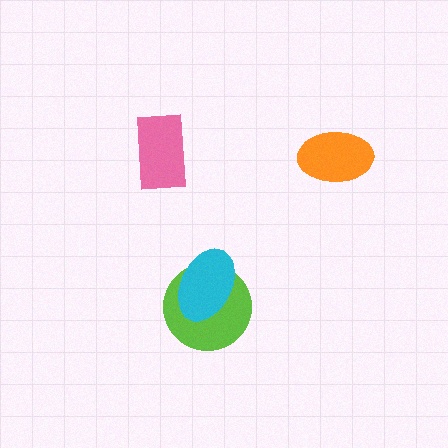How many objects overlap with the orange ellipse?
0 objects overlap with the orange ellipse.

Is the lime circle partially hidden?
Yes, it is partially covered by another shape.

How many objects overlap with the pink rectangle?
0 objects overlap with the pink rectangle.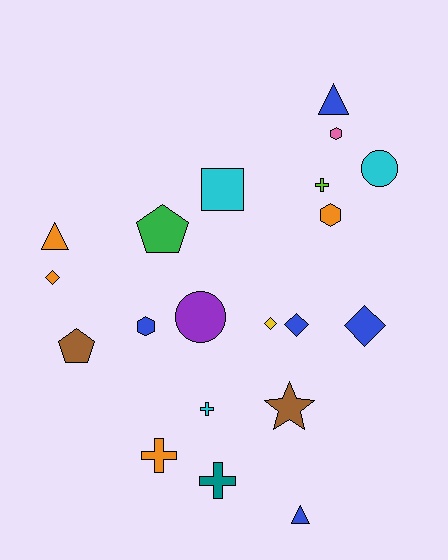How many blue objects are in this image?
There are 5 blue objects.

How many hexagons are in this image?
There are 3 hexagons.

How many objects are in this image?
There are 20 objects.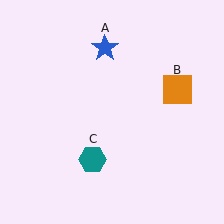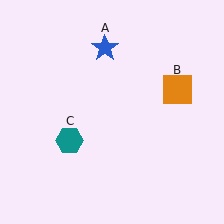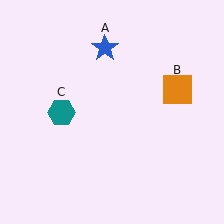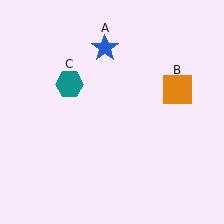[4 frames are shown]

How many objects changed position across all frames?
1 object changed position: teal hexagon (object C).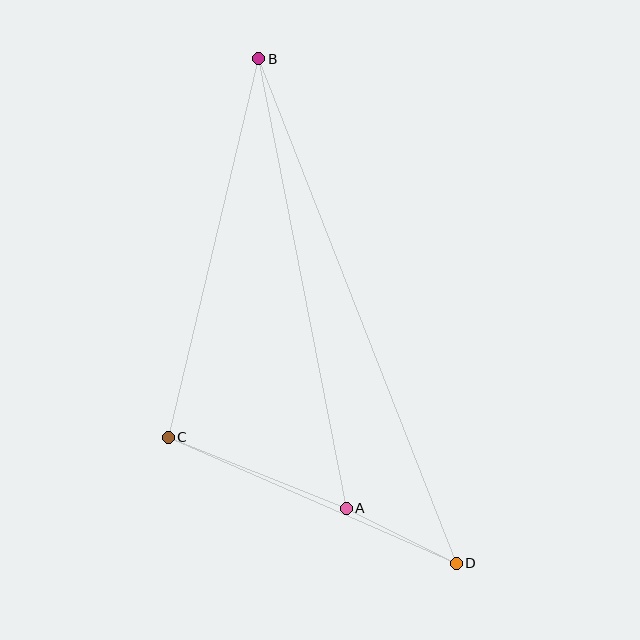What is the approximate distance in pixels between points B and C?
The distance between B and C is approximately 389 pixels.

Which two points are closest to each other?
Points A and D are closest to each other.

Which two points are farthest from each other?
Points B and D are farthest from each other.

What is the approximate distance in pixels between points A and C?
The distance between A and C is approximately 192 pixels.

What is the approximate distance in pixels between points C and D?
The distance between C and D is approximately 314 pixels.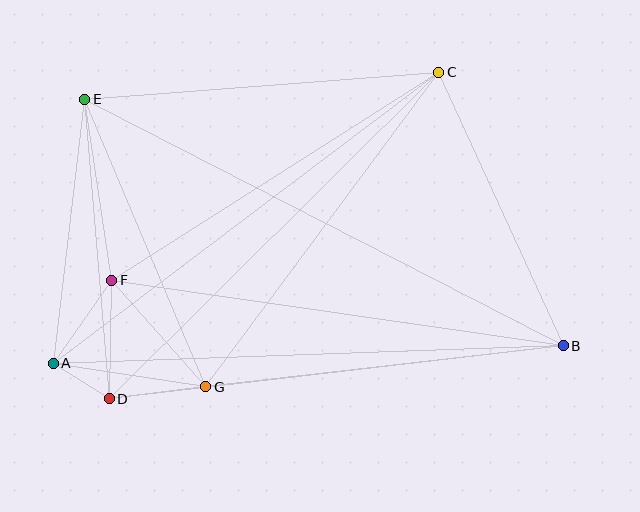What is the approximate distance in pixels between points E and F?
The distance between E and F is approximately 183 pixels.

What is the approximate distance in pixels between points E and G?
The distance between E and G is approximately 312 pixels.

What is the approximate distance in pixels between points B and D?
The distance between B and D is approximately 457 pixels.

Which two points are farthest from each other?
Points B and E are farthest from each other.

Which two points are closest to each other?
Points A and D are closest to each other.